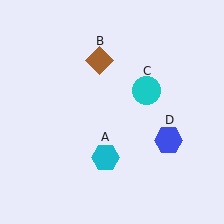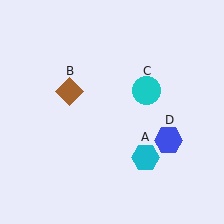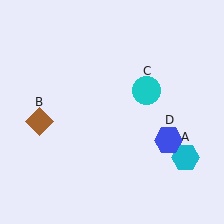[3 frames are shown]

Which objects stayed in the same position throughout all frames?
Cyan circle (object C) and blue hexagon (object D) remained stationary.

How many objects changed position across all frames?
2 objects changed position: cyan hexagon (object A), brown diamond (object B).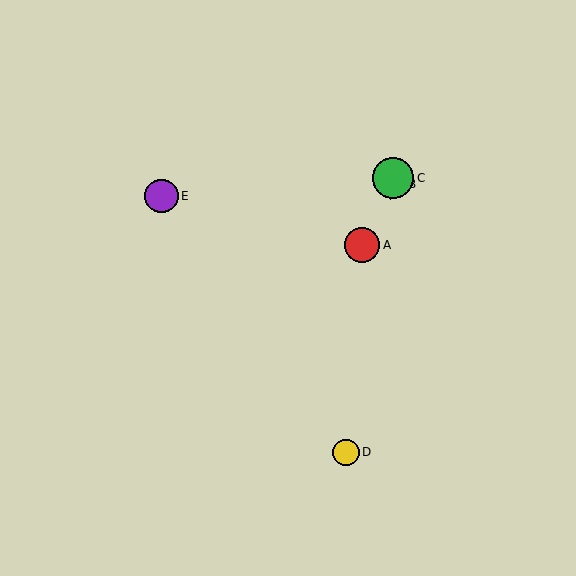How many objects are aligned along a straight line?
3 objects (A, B, C) are aligned along a straight line.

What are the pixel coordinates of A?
Object A is at (362, 245).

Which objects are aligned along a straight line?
Objects A, B, C are aligned along a straight line.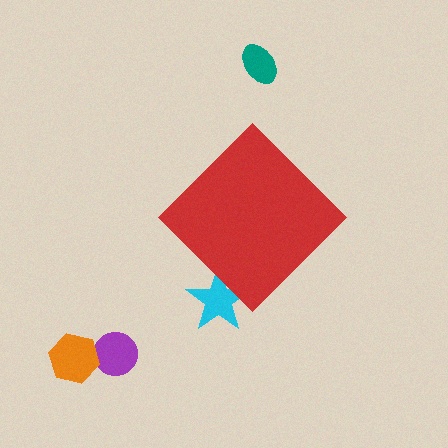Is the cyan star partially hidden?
Yes, the cyan star is partially hidden behind the red diamond.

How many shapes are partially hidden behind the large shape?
1 shape is partially hidden.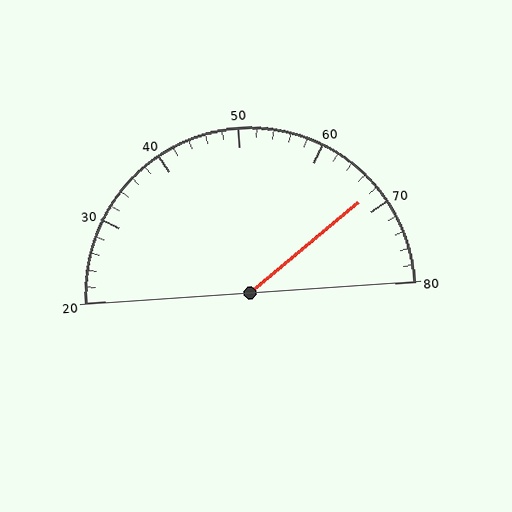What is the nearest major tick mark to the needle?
The nearest major tick mark is 70.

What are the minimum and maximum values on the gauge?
The gauge ranges from 20 to 80.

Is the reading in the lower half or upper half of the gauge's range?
The reading is in the upper half of the range (20 to 80).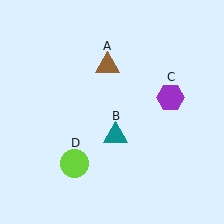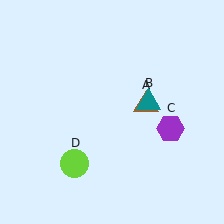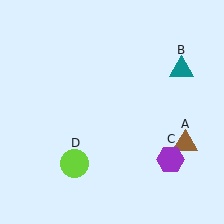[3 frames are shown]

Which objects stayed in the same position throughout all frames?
Lime circle (object D) remained stationary.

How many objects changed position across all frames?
3 objects changed position: brown triangle (object A), teal triangle (object B), purple hexagon (object C).